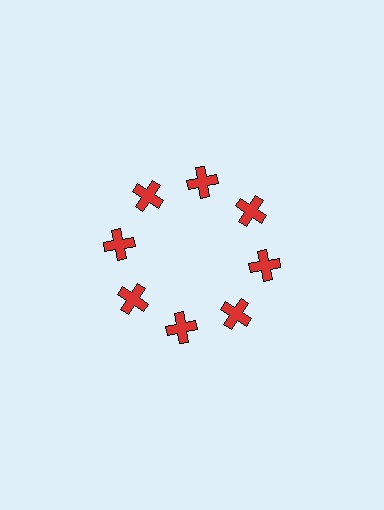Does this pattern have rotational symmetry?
Yes, this pattern has 8-fold rotational symmetry. It looks the same after rotating 45 degrees around the center.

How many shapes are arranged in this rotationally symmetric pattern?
There are 8 shapes, arranged in 8 groups of 1.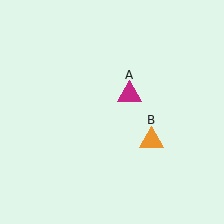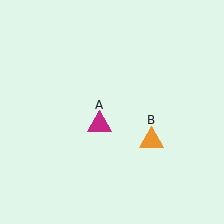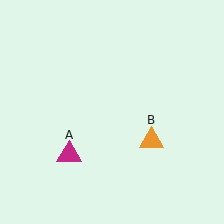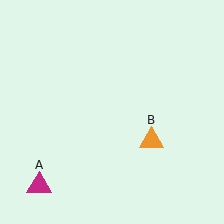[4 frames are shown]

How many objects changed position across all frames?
1 object changed position: magenta triangle (object A).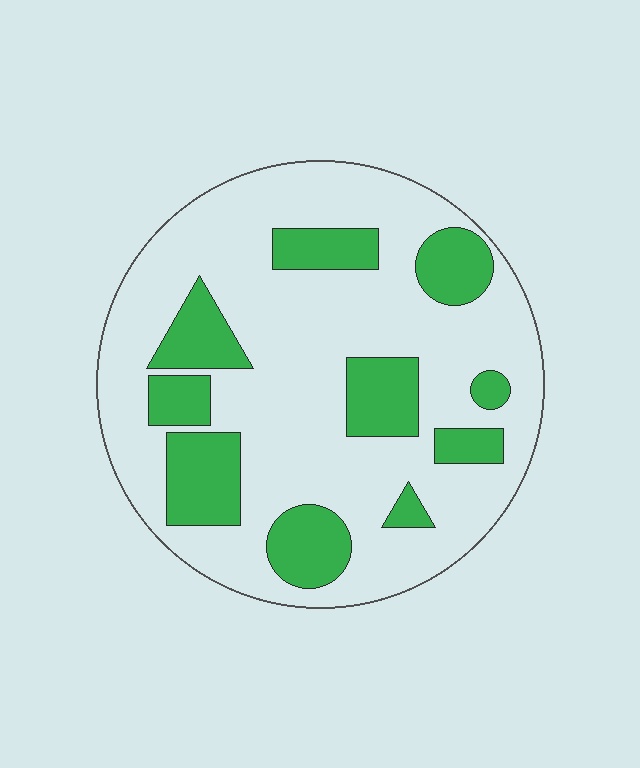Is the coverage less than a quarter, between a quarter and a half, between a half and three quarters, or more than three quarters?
Between a quarter and a half.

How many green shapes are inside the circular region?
10.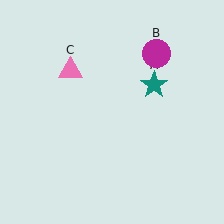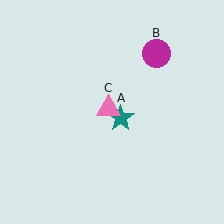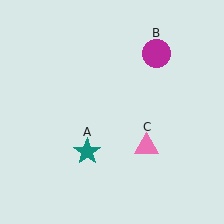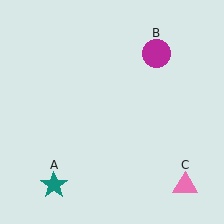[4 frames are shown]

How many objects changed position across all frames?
2 objects changed position: teal star (object A), pink triangle (object C).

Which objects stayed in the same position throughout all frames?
Magenta circle (object B) remained stationary.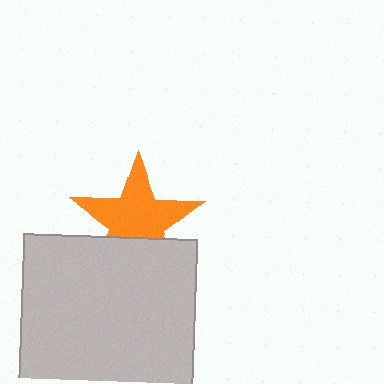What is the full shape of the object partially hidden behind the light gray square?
The partially hidden object is an orange star.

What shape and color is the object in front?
The object in front is a light gray square.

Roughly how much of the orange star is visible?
Most of it is visible (roughly 70%).